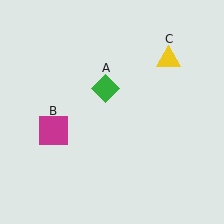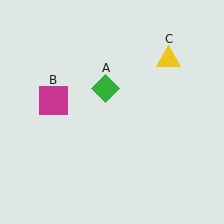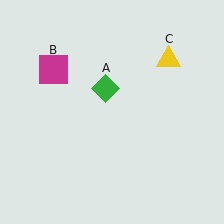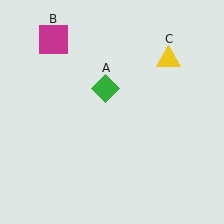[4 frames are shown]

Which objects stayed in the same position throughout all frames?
Green diamond (object A) and yellow triangle (object C) remained stationary.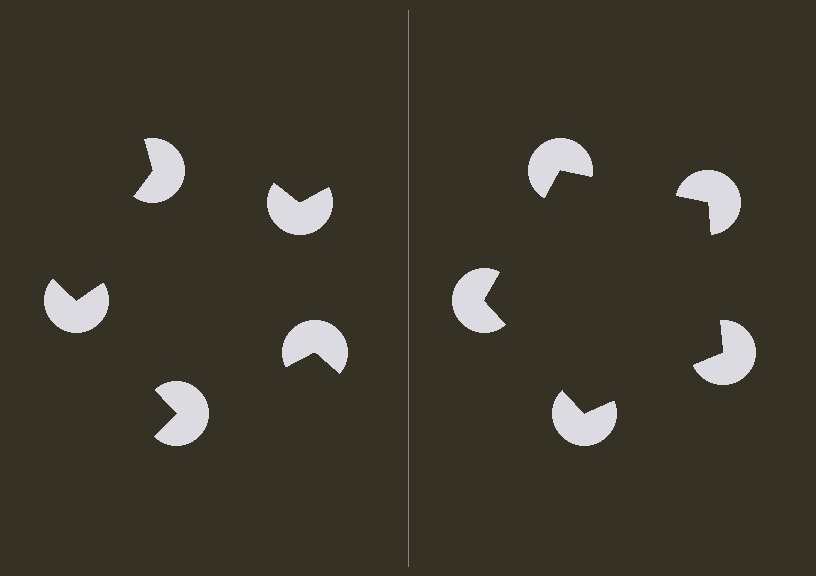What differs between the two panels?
The pac-man discs are positioned identically on both sides; only the wedge orientations differ. On the right they align to a pentagon; on the left they are misaligned.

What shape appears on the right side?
An illusory pentagon.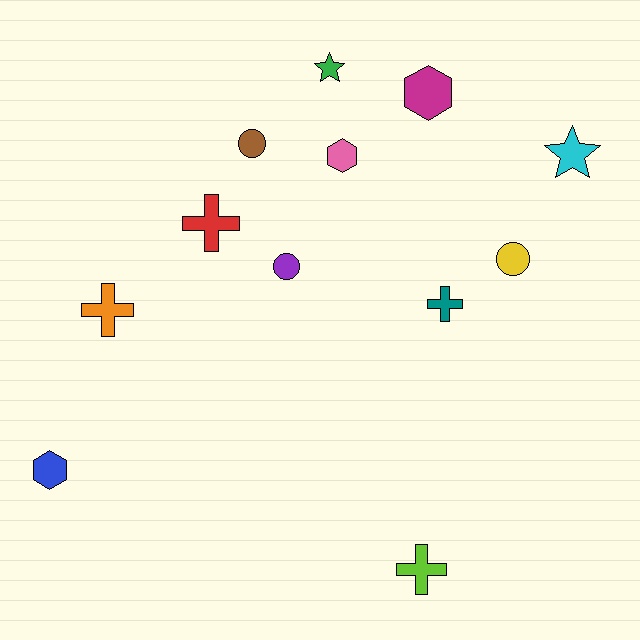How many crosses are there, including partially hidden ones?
There are 4 crosses.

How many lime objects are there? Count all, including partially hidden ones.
There is 1 lime object.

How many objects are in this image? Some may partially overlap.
There are 12 objects.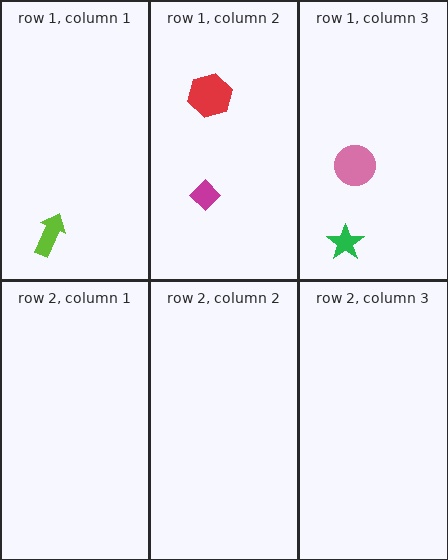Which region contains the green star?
The row 1, column 3 region.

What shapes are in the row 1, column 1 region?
The lime arrow.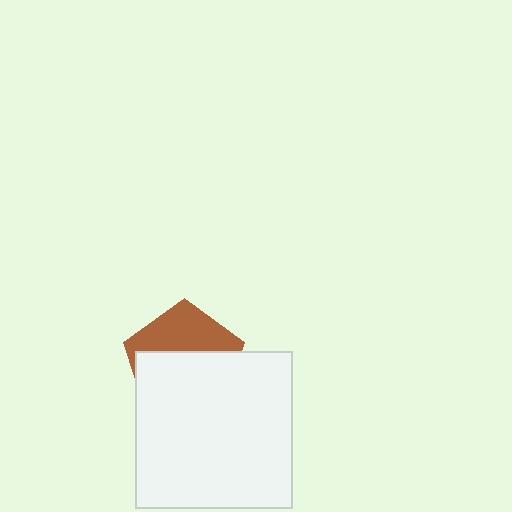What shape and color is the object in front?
The object in front is a white square.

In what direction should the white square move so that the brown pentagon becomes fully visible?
The white square should move down. That is the shortest direction to clear the overlap and leave the brown pentagon fully visible.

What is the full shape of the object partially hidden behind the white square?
The partially hidden object is a brown pentagon.